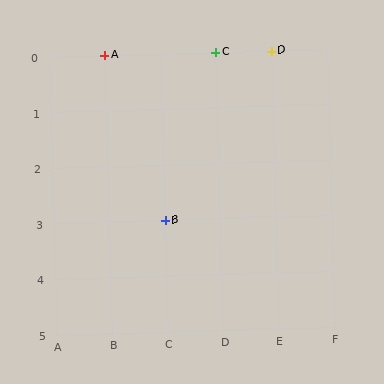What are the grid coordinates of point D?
Point D is at grid coordinates (E, 0).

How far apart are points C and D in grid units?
Points C and D are 1 column apart.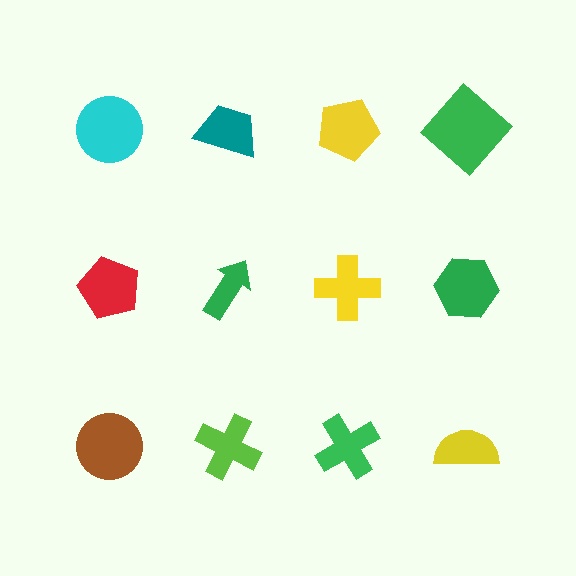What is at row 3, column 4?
A yellow semicircle.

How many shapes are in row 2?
4 shapes.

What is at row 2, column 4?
A green hexagon.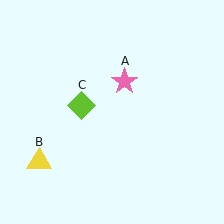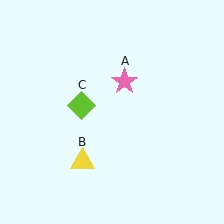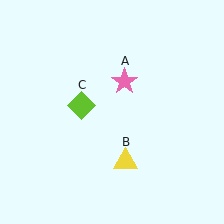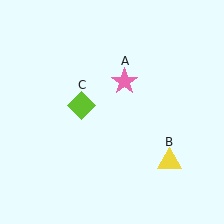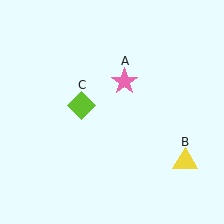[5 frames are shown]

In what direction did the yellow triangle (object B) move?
The yellow triangle (object B) moved right.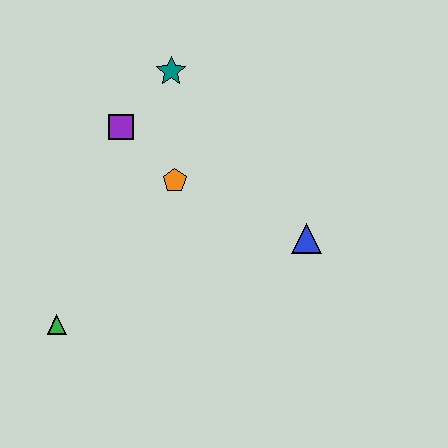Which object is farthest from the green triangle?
The teal star is farthest from the green triangle.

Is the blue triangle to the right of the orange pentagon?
Yes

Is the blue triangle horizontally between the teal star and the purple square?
No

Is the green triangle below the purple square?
Yes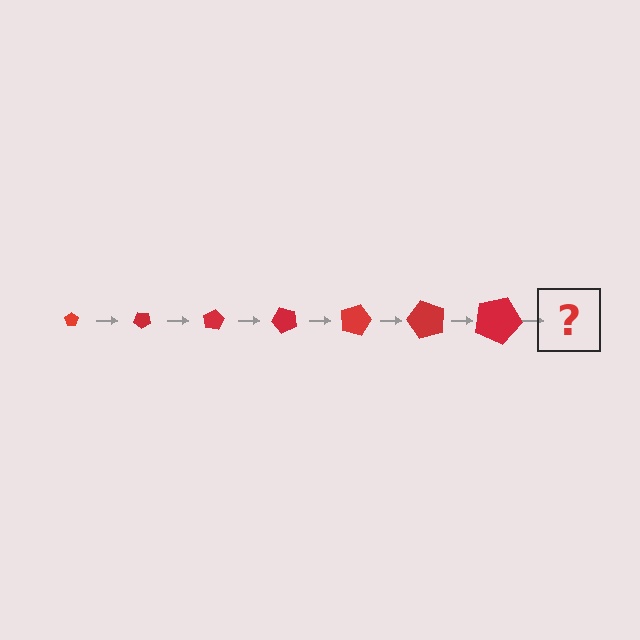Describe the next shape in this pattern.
It should be a pentagon, larger than the previous one and rotated 280 degrees from the start.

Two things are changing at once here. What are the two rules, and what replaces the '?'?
The two rules are that the pentagon grows larger each step and it rotates 40 degrees each step. The '?' should be a pentagon, larger than the previous one and rotated 280 degrees from the start.